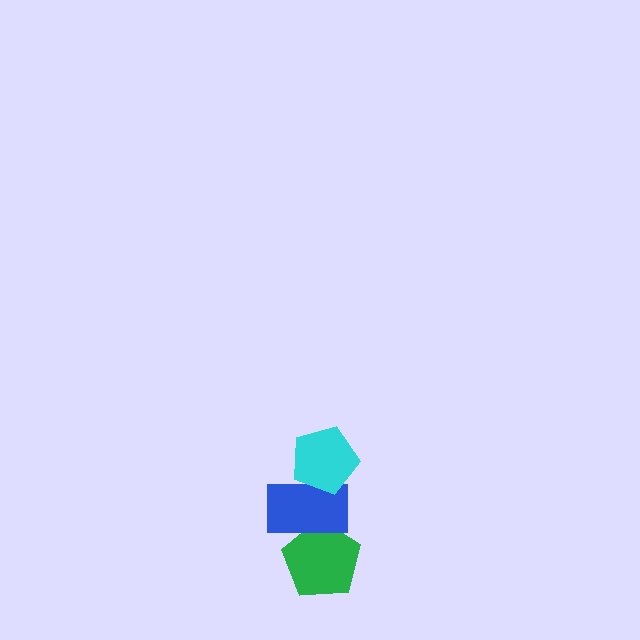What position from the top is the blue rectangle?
The blue rectangle is 2nd from the top.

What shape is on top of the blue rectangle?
The cyan pentagon is on top of the blue rectangle.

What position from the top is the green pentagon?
The green pentagon is 3rd from the top.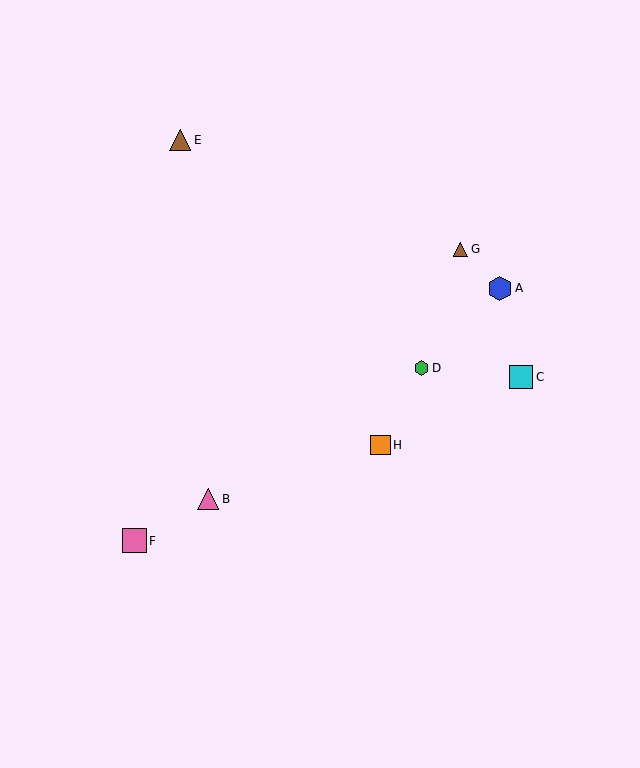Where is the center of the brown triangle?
The center of the brown triangle is at (180, 140).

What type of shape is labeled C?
Shape C is a cyan square.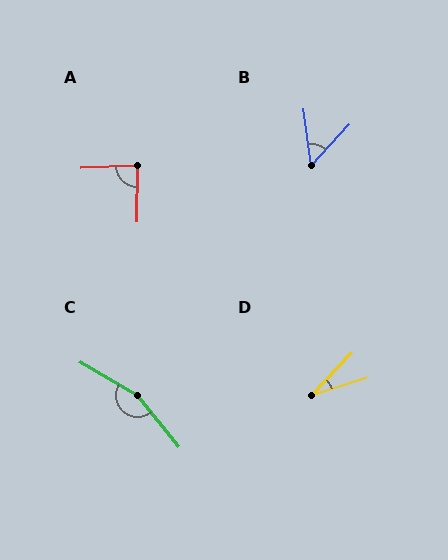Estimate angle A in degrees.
Approximately 87 degrees.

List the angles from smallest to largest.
D (29°), B (50°), A (87°), C (159°).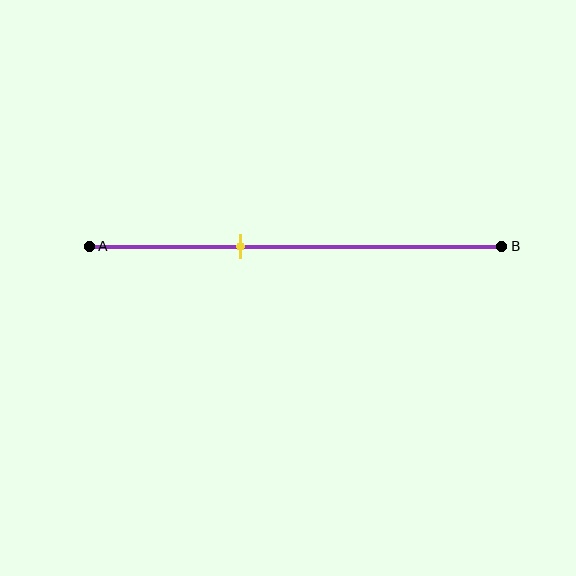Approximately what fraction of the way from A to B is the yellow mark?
The yellow mark is approximately 35% of the way from A to B.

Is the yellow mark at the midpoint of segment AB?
No, the mark is at about 35% from A, not at the 50% midpoint.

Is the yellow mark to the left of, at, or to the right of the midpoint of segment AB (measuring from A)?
The yellow mark is to the left of the midpoint of segment AB.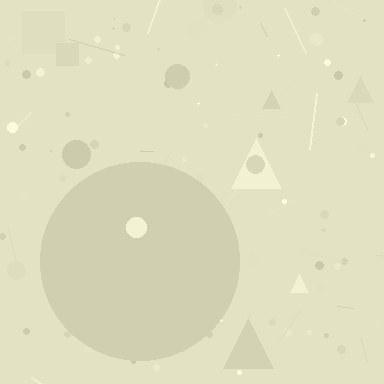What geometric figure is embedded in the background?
A circle is embedded in the background.